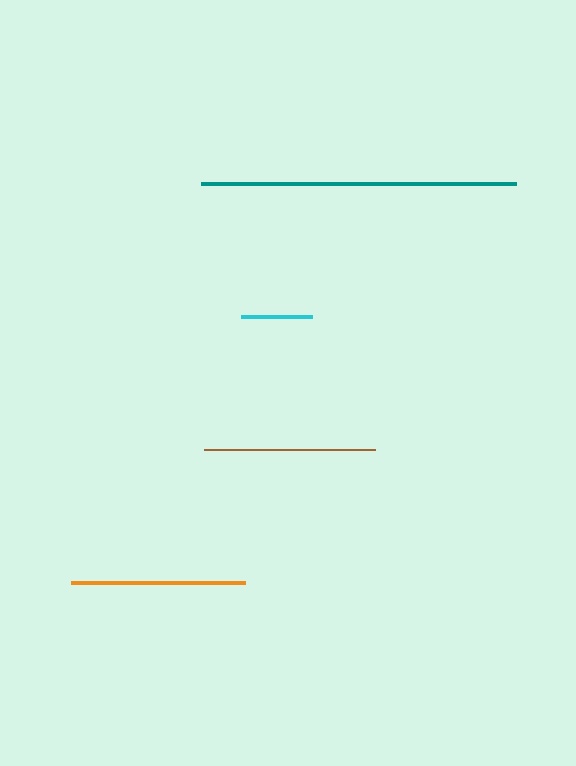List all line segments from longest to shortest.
From longest to shortest: teal, orange, brown, cyan.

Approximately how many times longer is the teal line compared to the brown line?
The teal line is approximately 1.8 times the length of the brown line.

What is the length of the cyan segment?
The cyan segment is approximately 71 pixels long.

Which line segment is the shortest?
The cyan line is the shortest at approximately 71 pixels.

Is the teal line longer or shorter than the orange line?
The teal line is longer than the orange line.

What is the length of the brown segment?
The brown segment is approximately 172 pixels long.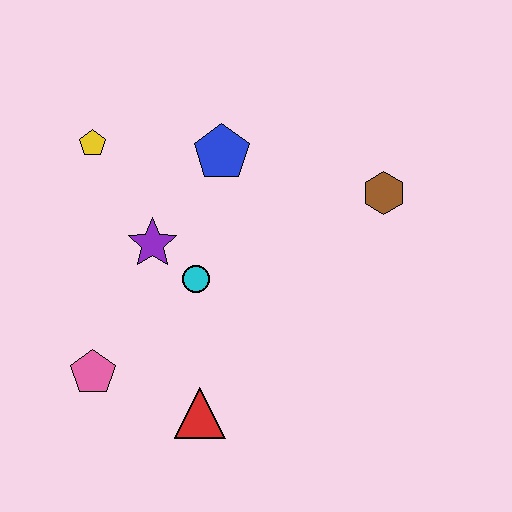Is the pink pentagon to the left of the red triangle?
Yes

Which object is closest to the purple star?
The cyan circle is closest to the purple star.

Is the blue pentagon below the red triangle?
No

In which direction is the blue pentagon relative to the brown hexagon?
The blue pentagon is to the left of the brown hexagon.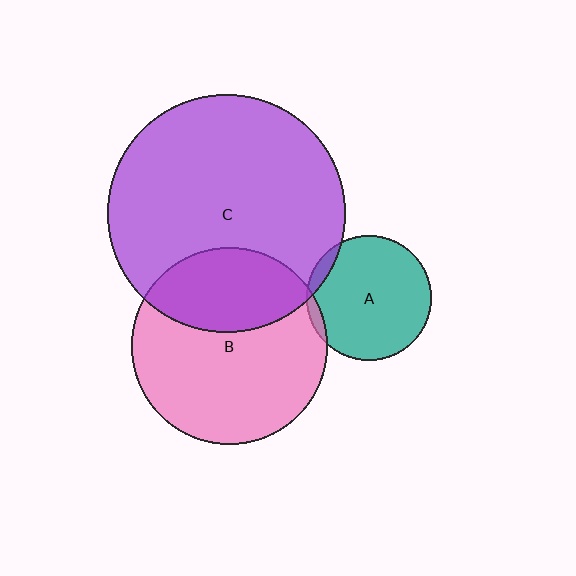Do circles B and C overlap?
Yes.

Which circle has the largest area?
Circle C (purple).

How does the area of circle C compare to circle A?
Approximately 3.6 times.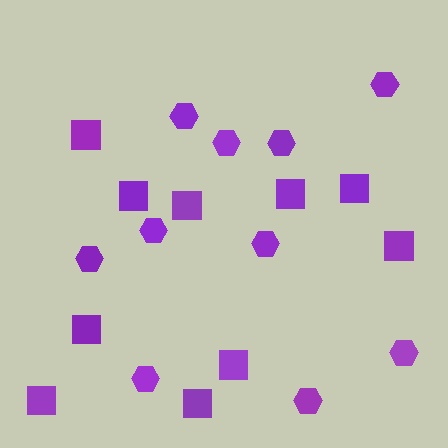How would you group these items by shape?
There are 2 groups: one group of squares (10) and one group of hexagons (10).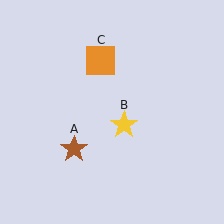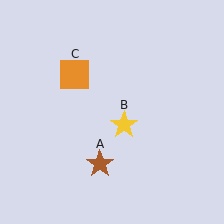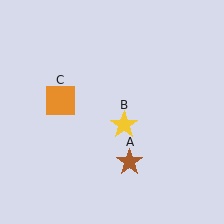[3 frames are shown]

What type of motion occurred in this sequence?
The brown star (object A), orange square (object C) rotated counterclockwise around the center of the scene.